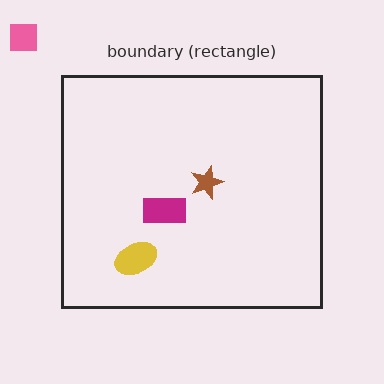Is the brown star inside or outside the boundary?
Inside.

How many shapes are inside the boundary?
3 inside, 1 outside.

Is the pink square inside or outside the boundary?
Outside.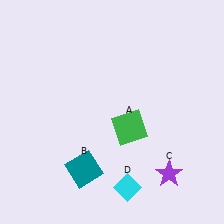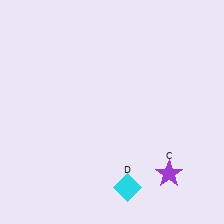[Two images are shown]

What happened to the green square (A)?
The green square (A) was removed in Image 2. It was in the bottom-right area of Image 1.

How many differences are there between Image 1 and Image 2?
There are 2 differences between the two images.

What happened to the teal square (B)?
The teal square (B) was removed in Image 2. It was in the bottom-left area of Image 1.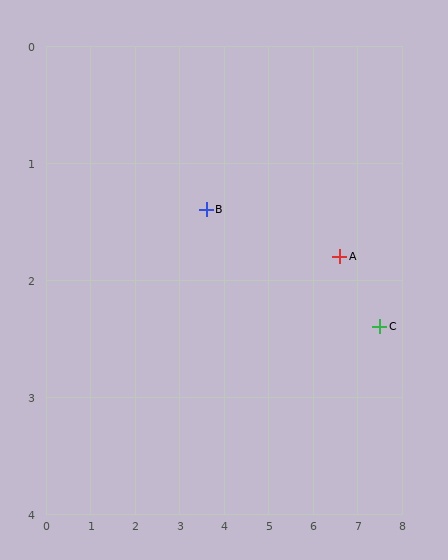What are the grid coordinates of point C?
Point C is at approximately (7.5, 2.4).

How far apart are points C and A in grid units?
Points C and A are about 1.1 grid units apart.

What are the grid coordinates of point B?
Point B is at approximately (3.6, 1.4).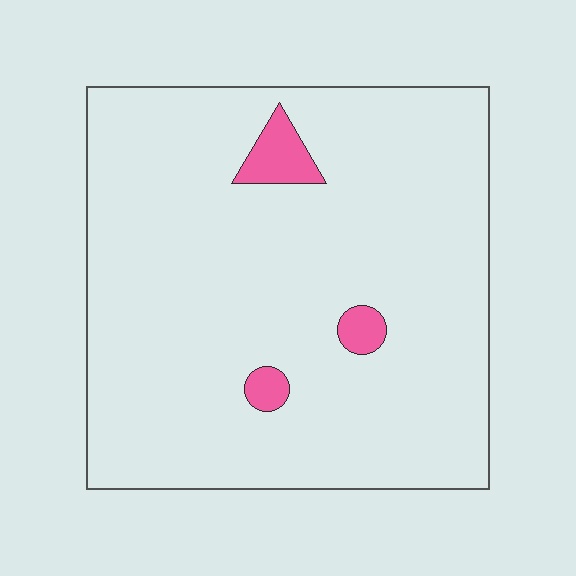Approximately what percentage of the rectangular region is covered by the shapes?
Approximately 5%.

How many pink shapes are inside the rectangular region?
3.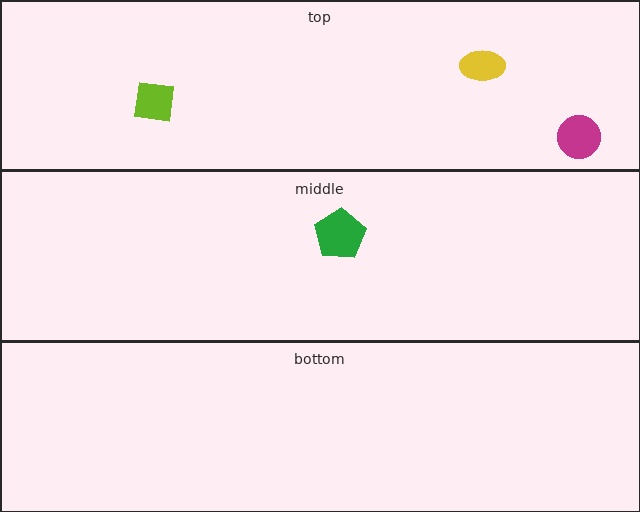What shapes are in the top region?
The magenta circle, the lime square, the yellow ellipse.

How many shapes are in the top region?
3.